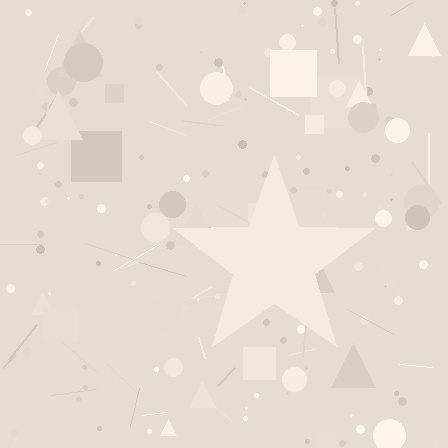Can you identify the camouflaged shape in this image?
The camouflaged shape is a star.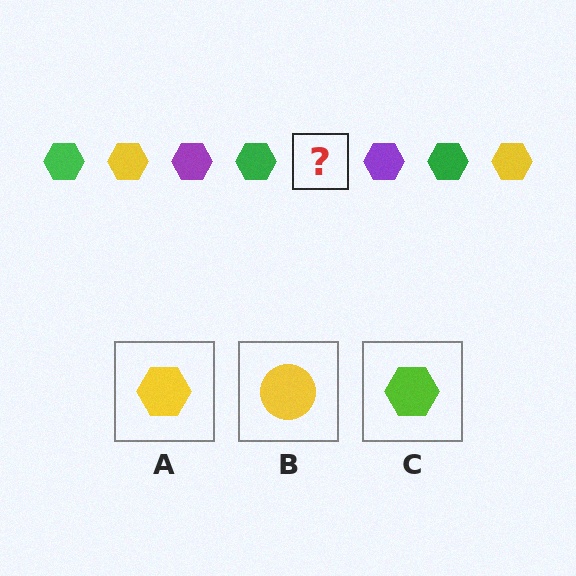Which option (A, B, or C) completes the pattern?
A.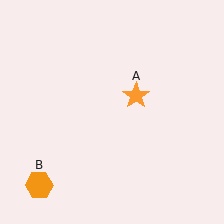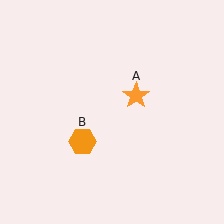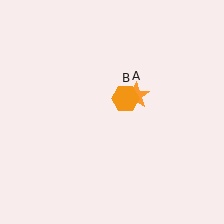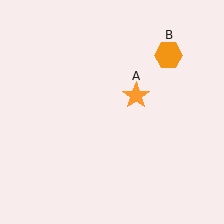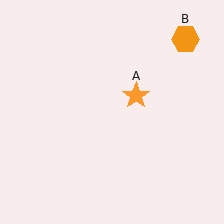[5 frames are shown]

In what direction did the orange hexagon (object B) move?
The orange hexagon (object B) moved up and to the right.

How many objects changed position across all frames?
1 object changed position: orange hexagon (object B).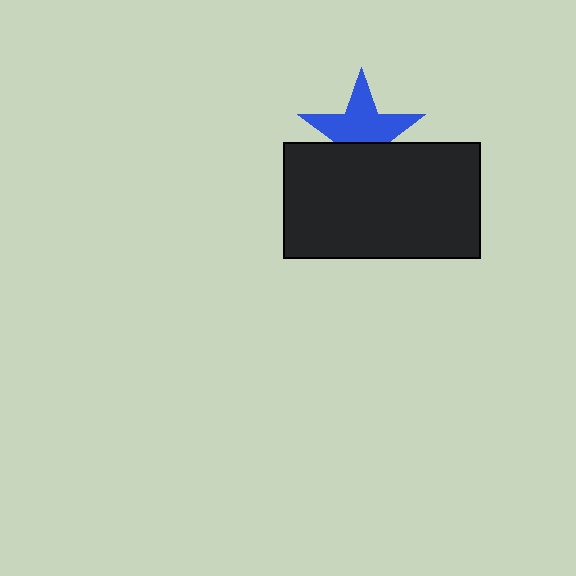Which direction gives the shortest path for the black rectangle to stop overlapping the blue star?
Moving down gives the shortest separation.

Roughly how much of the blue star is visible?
About half of it is visible (roughly 62%).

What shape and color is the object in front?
The object in front is a black rectangle.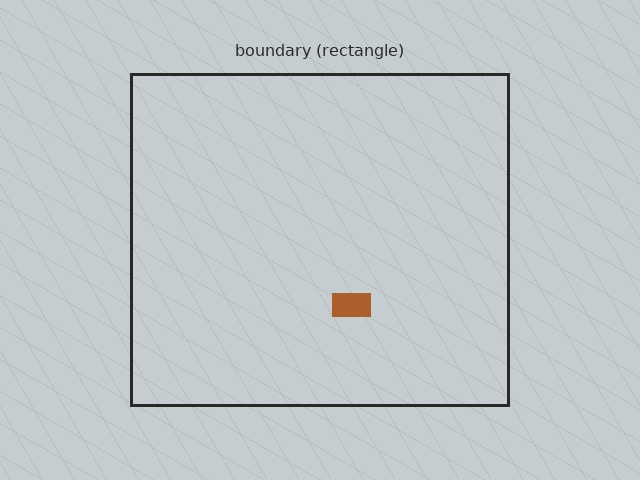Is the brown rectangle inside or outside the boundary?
Inside.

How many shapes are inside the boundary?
1 inside, 0 outside.